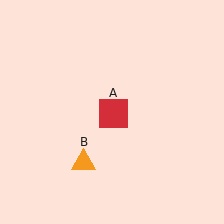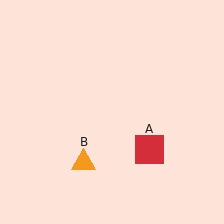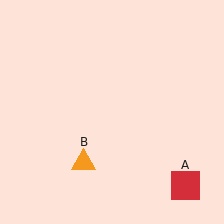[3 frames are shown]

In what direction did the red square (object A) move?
The red square (object A) moved down and to the right.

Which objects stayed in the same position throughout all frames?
Orange triangle (object B) remained stationary.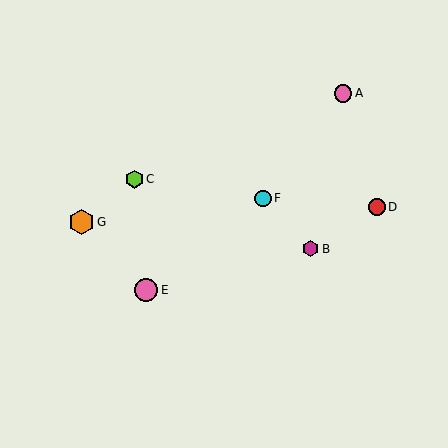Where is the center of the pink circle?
The center of the pink circle is at (343, 93).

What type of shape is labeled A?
Shape A is a pink circle.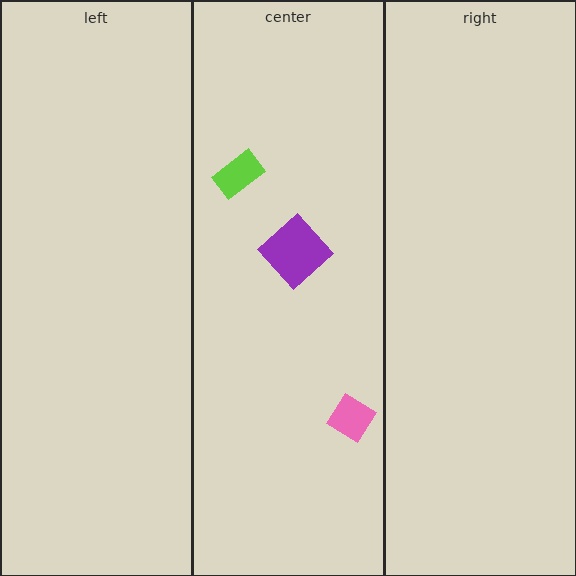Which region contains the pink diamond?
The center region.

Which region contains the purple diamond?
The center region.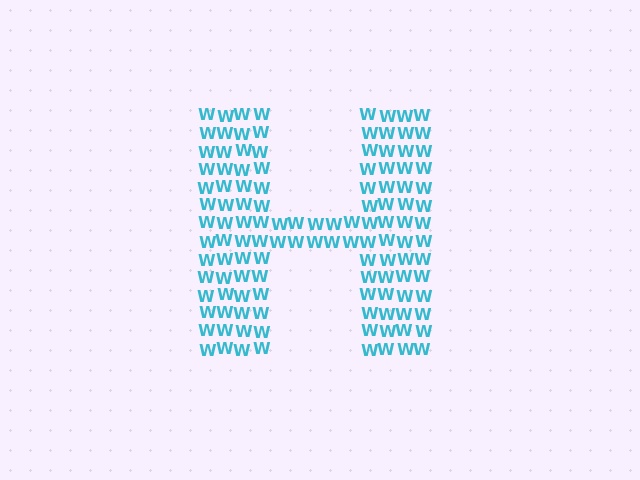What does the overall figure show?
The overall figure shows the letter H.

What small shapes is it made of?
It is made of small letter W's.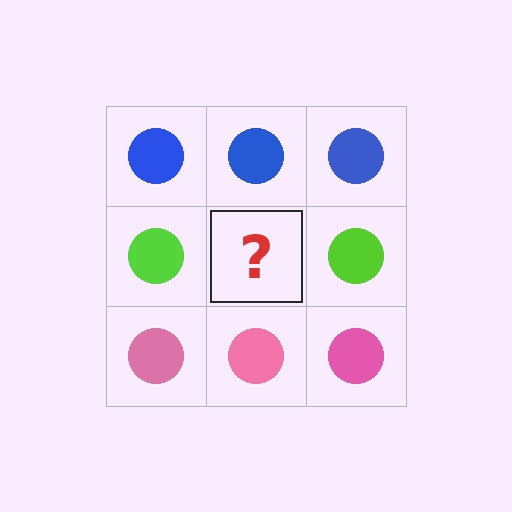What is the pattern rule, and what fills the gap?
The rule is that each row has a consistent color. The gap should be filled with a lime circle.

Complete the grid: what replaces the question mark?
The question mark should be replaced with a lime circle.